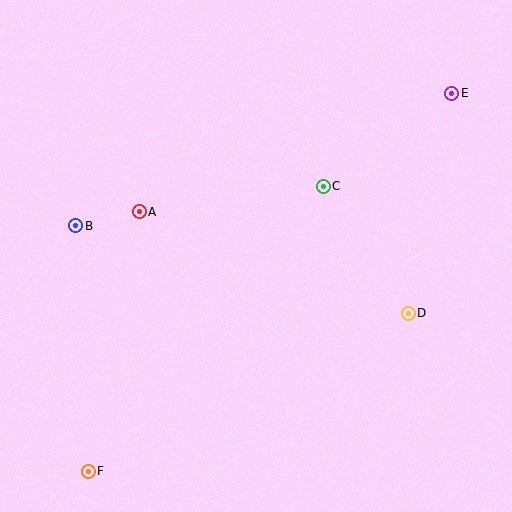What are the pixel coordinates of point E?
Point E is at (452, 93).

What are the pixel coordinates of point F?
Point F is at (88, 471).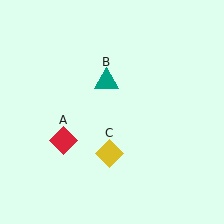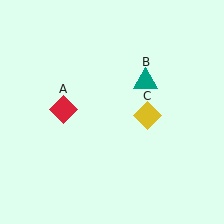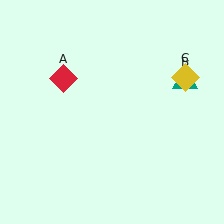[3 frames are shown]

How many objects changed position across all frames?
3 objects changed position: red diamond (object A), teal triangle (object B), yellow diamond (object C).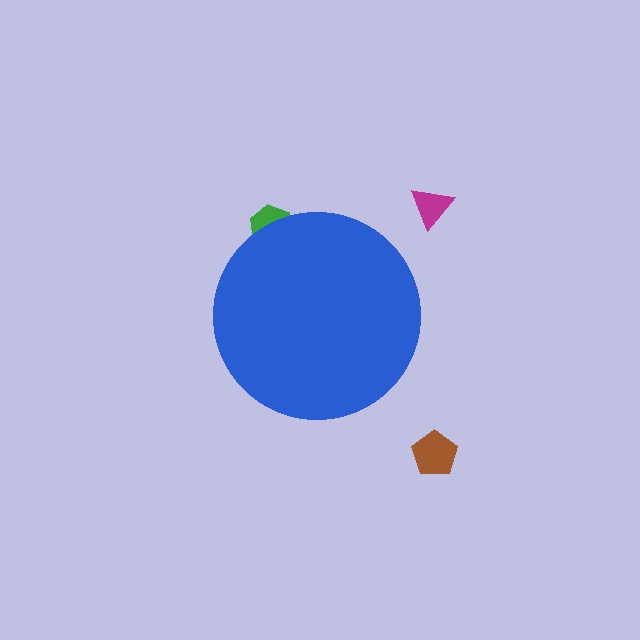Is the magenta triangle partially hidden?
No, the magenta triangle is fully visible.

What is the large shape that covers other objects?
A blue circle.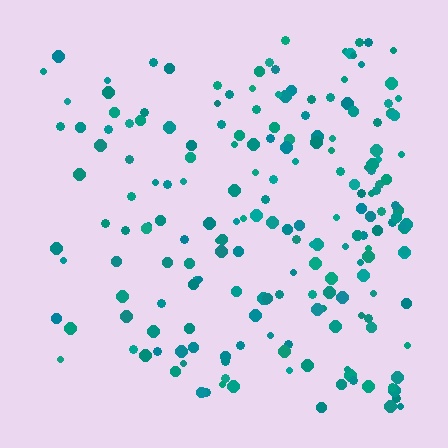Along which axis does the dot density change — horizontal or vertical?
Horizontal.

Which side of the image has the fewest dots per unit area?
The left.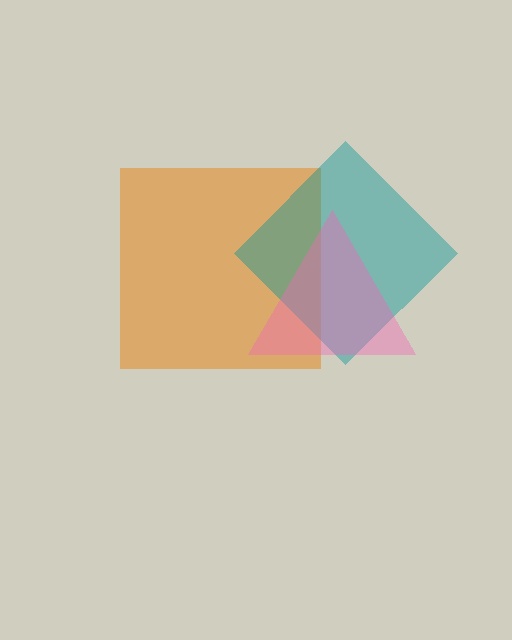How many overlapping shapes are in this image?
There are 3 overlapping shapes in the image.